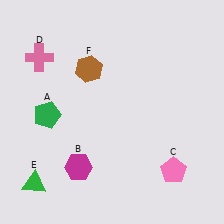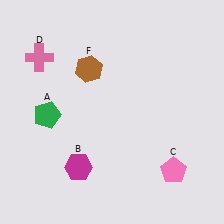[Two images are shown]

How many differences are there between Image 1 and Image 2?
There is 1 difference between the two images.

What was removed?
The green triangle (E) was removed in Image 2.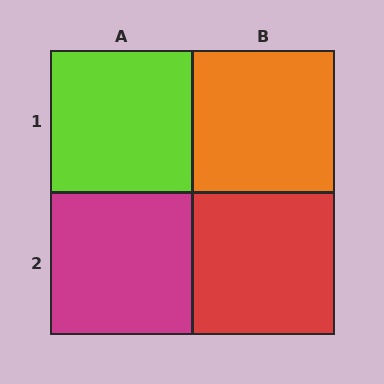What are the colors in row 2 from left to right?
Magenta, red.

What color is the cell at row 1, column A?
Lime.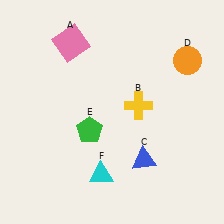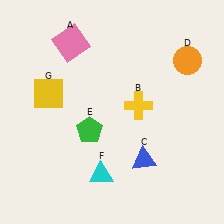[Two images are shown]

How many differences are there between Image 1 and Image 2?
There is 1 difference between the two images.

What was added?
A yellow square (G) was added in Image 2.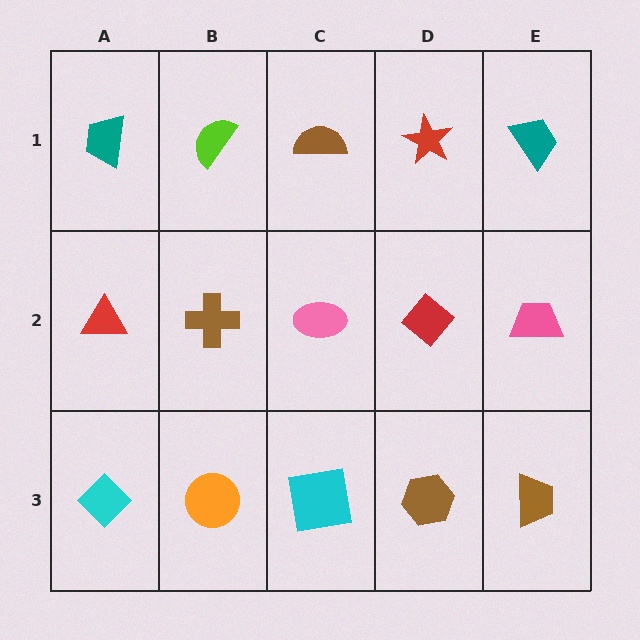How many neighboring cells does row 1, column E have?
2.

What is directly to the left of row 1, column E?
A red star.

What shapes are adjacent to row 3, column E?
A pink trapezoid (row 2, column E), a brown hexagon (row 3, column D).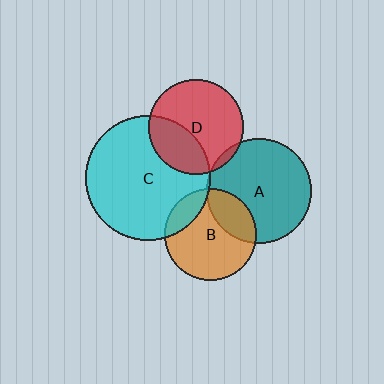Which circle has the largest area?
Circle C (cyan).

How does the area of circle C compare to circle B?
Approximately 1.8 times.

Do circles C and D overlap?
Yes.